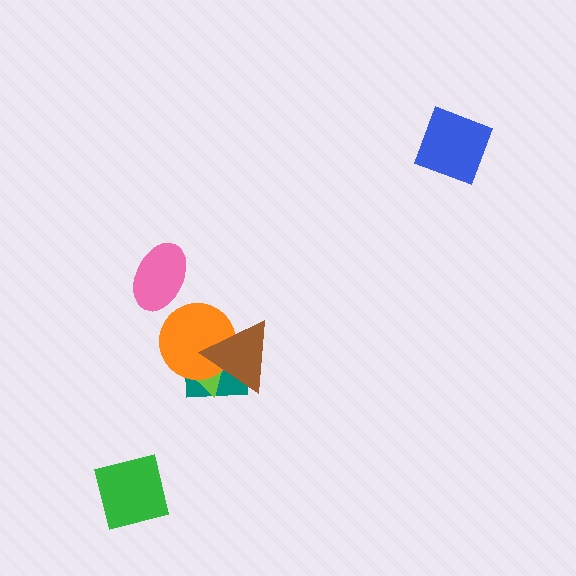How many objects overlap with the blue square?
0 objects overlap with the blue square.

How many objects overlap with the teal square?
3 objects overlap with the teal square.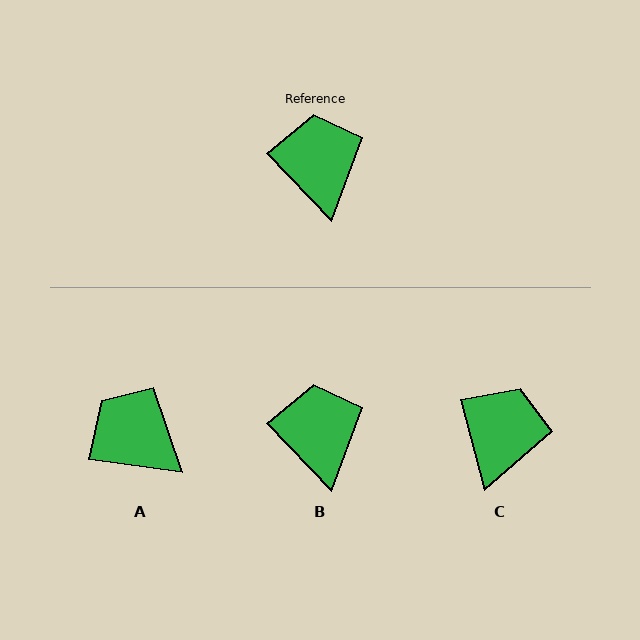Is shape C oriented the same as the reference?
No, it is off by about 29 degrees.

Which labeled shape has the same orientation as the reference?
B.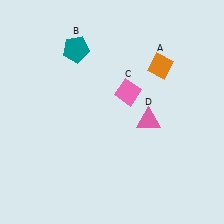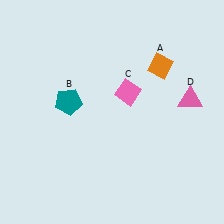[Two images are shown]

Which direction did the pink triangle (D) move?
The pink triangle (D) moved right.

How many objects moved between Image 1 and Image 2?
2 objects moved between the two images.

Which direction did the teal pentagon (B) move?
The teal pentagon (B) moved down.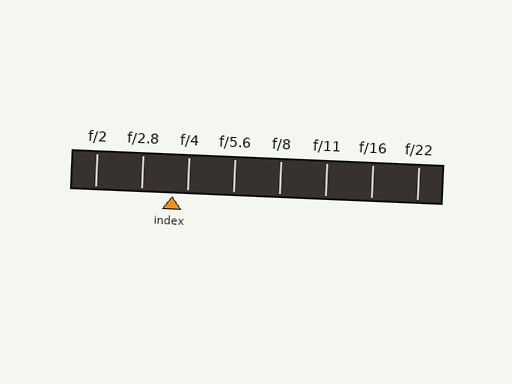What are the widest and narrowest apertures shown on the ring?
The widest aperture shown is f/2 and the narrowest is f/22.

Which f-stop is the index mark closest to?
The index mark is closest to f/4.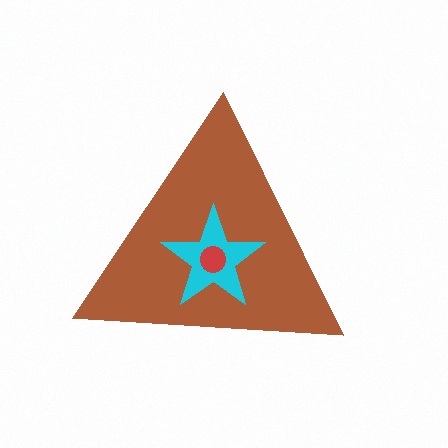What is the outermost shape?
The brown triangle.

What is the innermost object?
The red circle.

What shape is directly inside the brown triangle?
The cyan star.